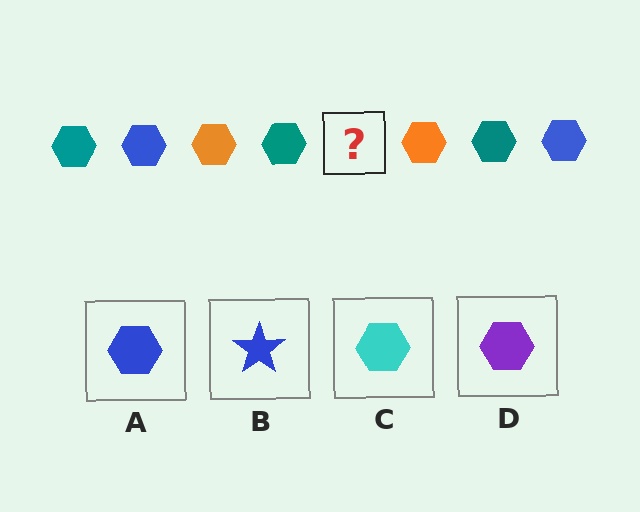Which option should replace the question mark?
Option A.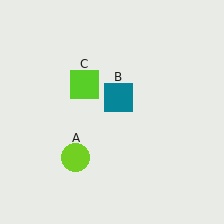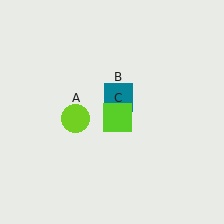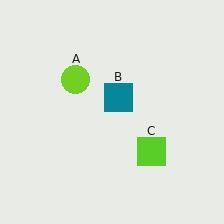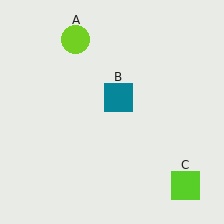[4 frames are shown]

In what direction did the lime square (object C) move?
The lime square (object C) moved down and to the right.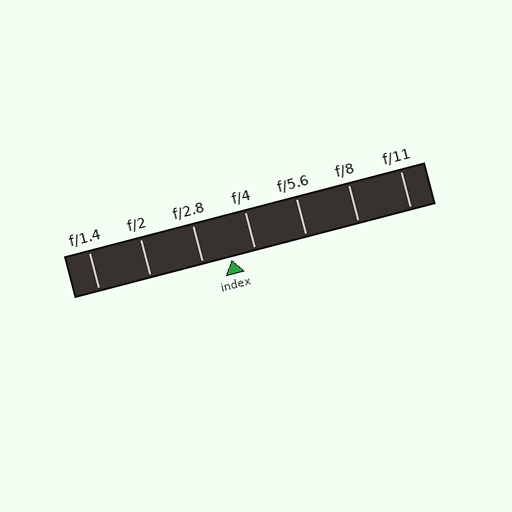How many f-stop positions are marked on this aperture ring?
There are 7 f-stop positions marked.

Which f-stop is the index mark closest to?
The index mark is closest to f/4.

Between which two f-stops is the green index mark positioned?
The index mark is between f/2.8 and f/4.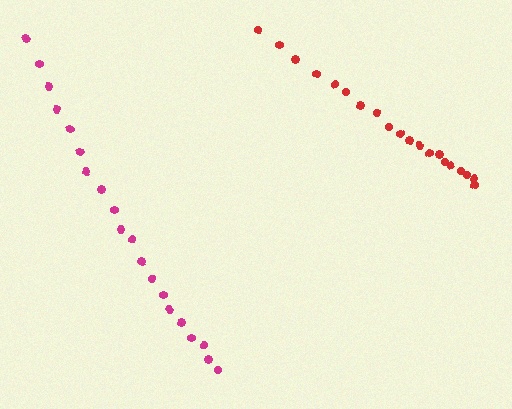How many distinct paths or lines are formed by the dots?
There are 2 distinct paths.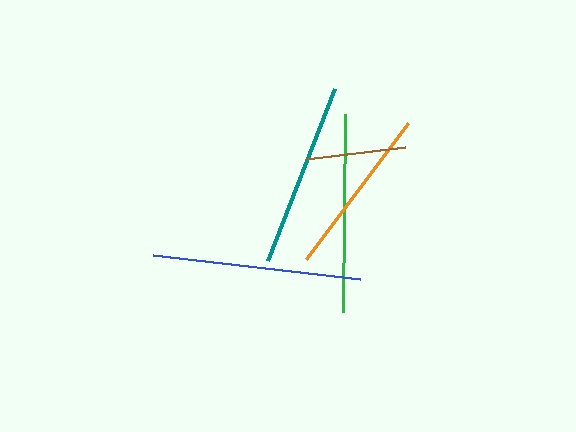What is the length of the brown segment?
The brown segment is approximately 100 pixels long.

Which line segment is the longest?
The blue line is the longest at approximately 208 pixels.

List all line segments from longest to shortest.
From longest to shortest: blue, green, teal, orange, brown.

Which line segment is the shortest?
The brown line is the shortest at approximately 100 pixels.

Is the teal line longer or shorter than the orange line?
The teal line is longer than the orange line.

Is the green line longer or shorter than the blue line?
The blue line is longer than the green line.